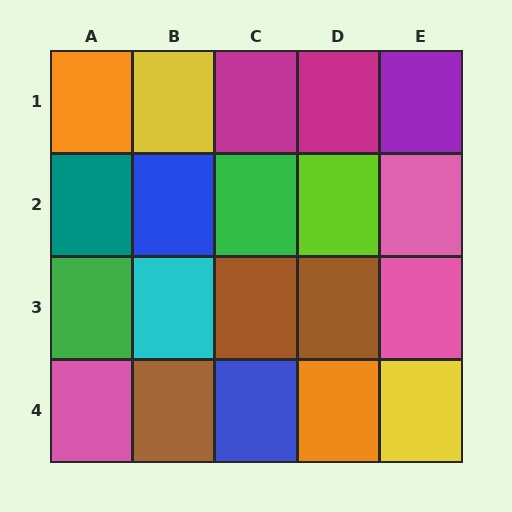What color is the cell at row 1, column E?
Purple.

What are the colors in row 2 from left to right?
Teal, blue, green, lime, pink.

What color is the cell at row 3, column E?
Pink.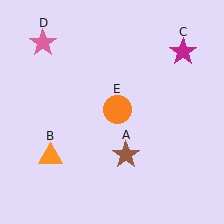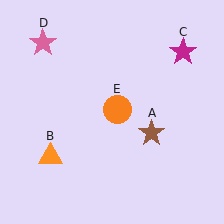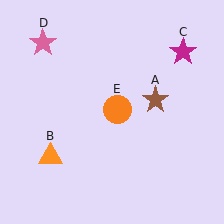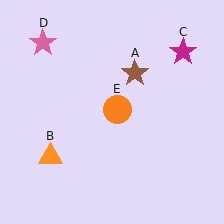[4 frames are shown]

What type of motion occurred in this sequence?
The brown star (object A) rotated counterclockwise around the center of the scene.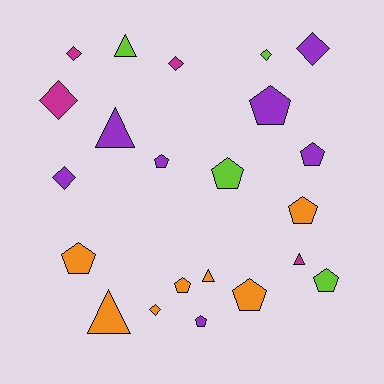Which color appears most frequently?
Orange, with 7 objects.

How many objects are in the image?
There are 22 objects.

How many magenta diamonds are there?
There are 3 magenta diamonds.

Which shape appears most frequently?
Pentagon, with 10 objects.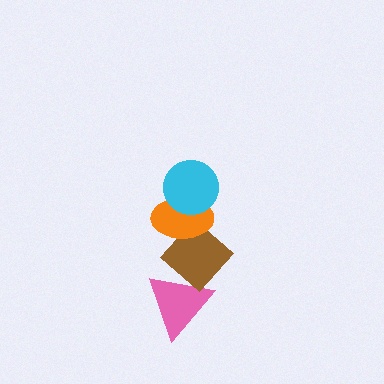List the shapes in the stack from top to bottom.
From top to bottom: the cyan circle, the orange ellipse, the brown diamond, the pink triangle.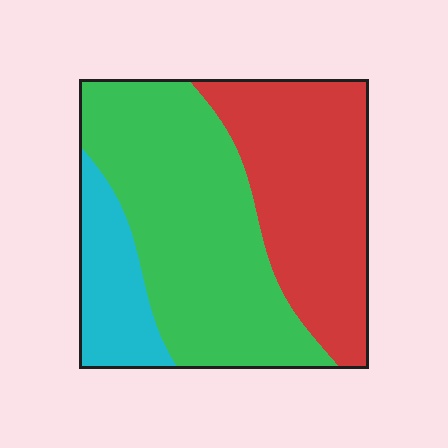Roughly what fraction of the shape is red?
Red covers about 35% of the shape.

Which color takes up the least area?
Cyan, at roughly 15%.